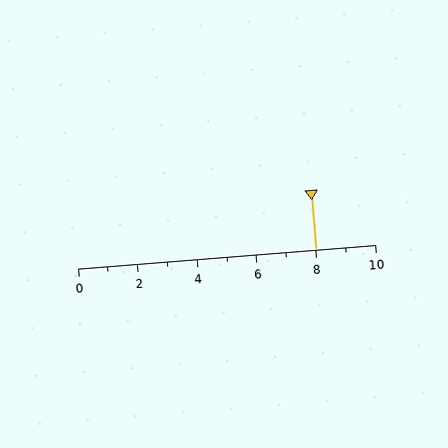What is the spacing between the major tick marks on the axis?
The major ticks are spaced 2 apart.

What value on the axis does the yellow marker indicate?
The marker indicates approximately 8.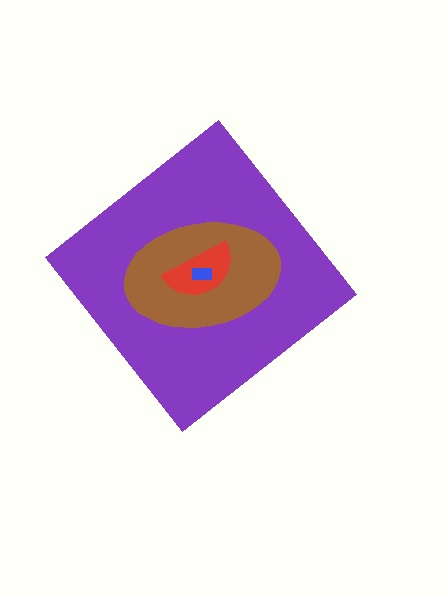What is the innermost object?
The blue rectangle.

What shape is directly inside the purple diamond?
The brown ellipse.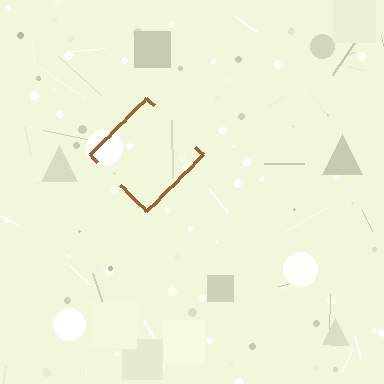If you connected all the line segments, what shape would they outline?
They would outline a diamond.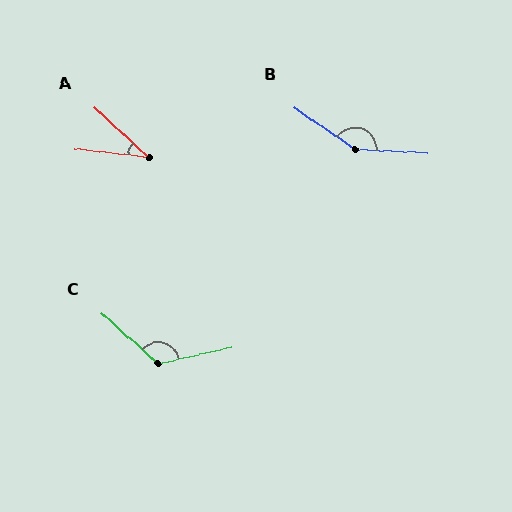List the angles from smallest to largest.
A (36°), C (125°), B (148°).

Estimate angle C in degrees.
Approximately 125 degrees.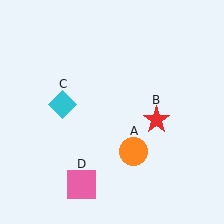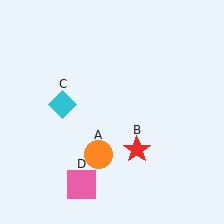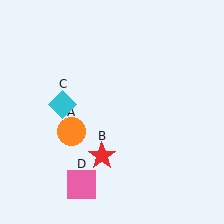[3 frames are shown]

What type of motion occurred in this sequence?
The orange circle (object A), red star (object B) rotated clockwise around the center of the scene.